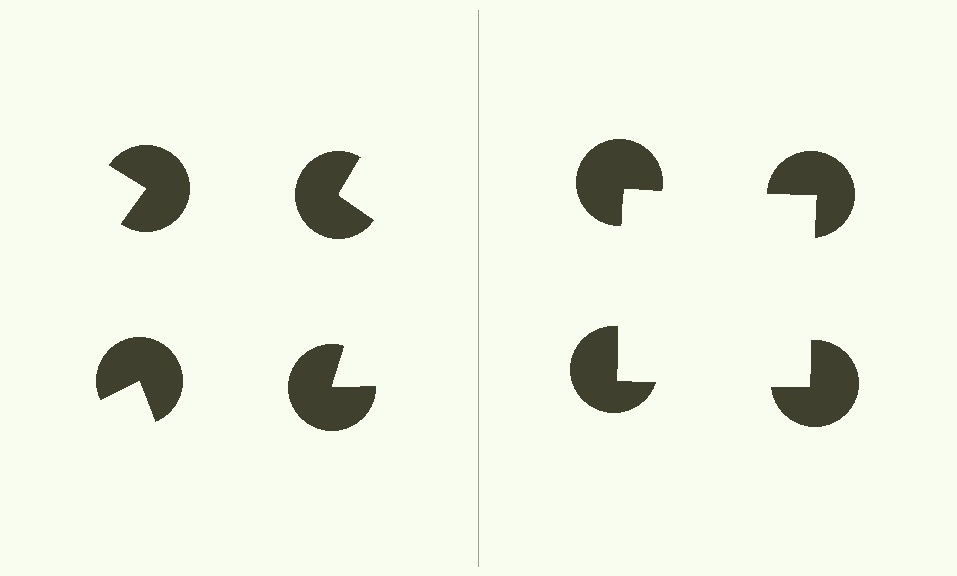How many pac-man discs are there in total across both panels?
8 — 4 on each side.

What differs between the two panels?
The pac-man discs are positioned identically on both sides; only the wedge orientations differ. On the right they align to a square; on the left they are misaligned.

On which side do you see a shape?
An illusory square appears on the right side. On the left side the wedge cuts are rotated, so no coherent shape forms.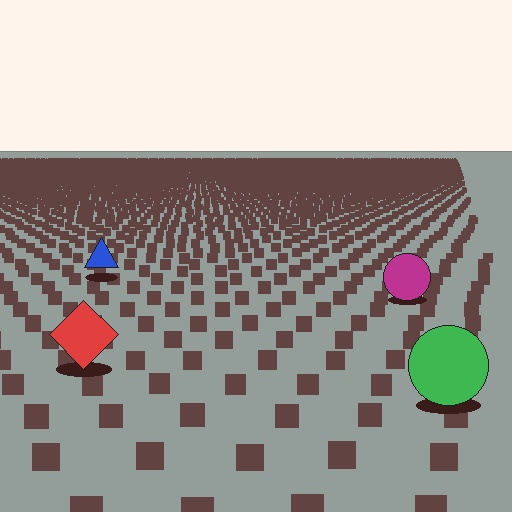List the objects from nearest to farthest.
From nearest to farthest: the green circle, the red diamond, the magenta circle, the blue triangle.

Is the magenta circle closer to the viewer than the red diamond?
No. The red diamond is closer — you can tell from the texture gradient: the ground texture is coarser near it.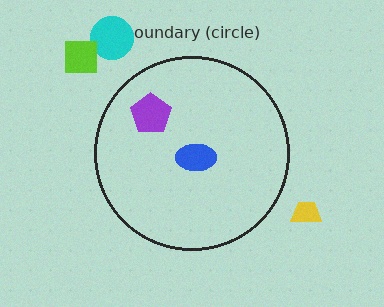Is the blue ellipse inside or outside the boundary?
Inside.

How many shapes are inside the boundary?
2 inside, 3 outside.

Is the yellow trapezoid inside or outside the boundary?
Outside.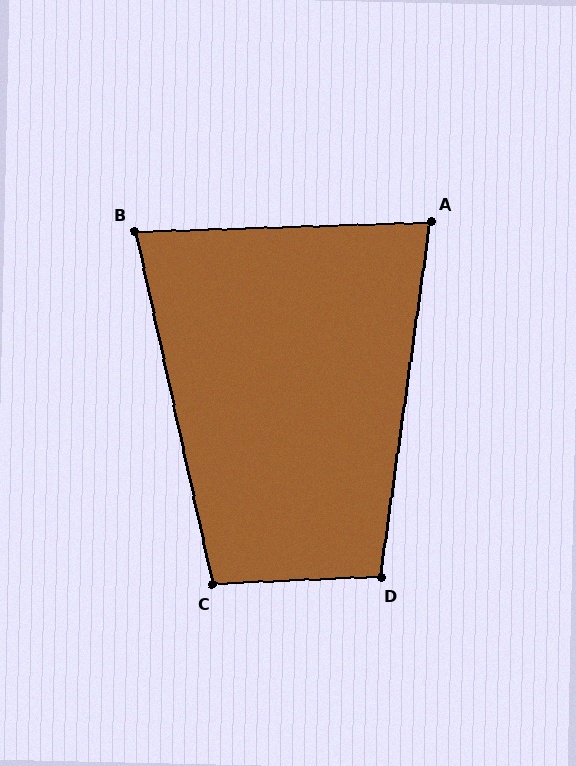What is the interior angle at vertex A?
Approximately 80 degrees (acute).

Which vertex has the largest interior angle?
D, at approximately 100 degrees.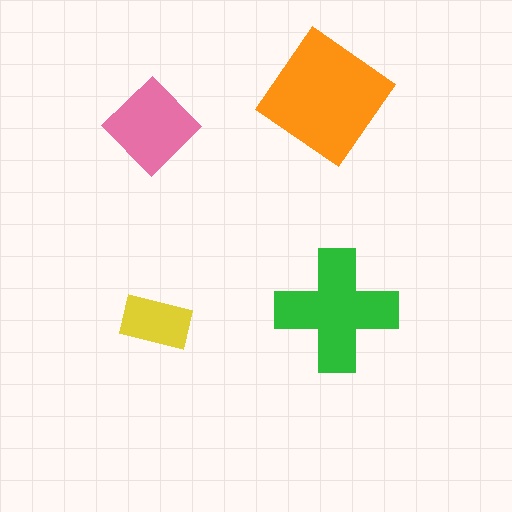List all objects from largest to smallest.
The orange diamond, the green cross, the pink diamond, the yellow rectangle.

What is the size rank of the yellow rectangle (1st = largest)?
4th.